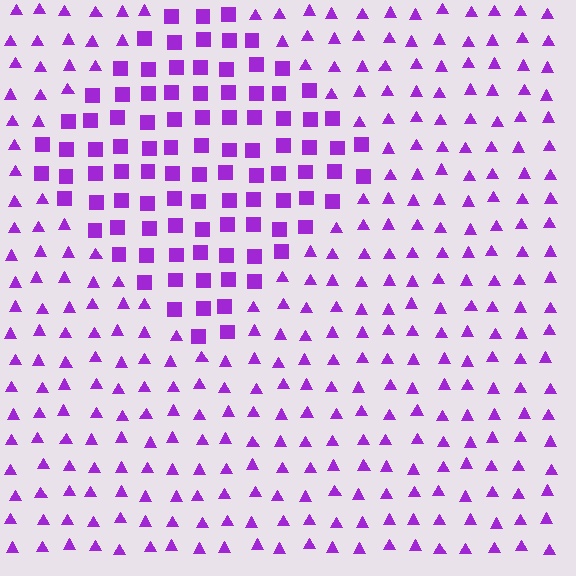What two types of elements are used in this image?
The image uses squares inside the diamond region and triangles outside it.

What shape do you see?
I see a diamond.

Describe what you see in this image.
The image is filled with small purple elements arranged in a uniform grid. A diamond-shaped region contains squares, while the surrounding area contains triangles. The boundary is defined purely by the change in element shape.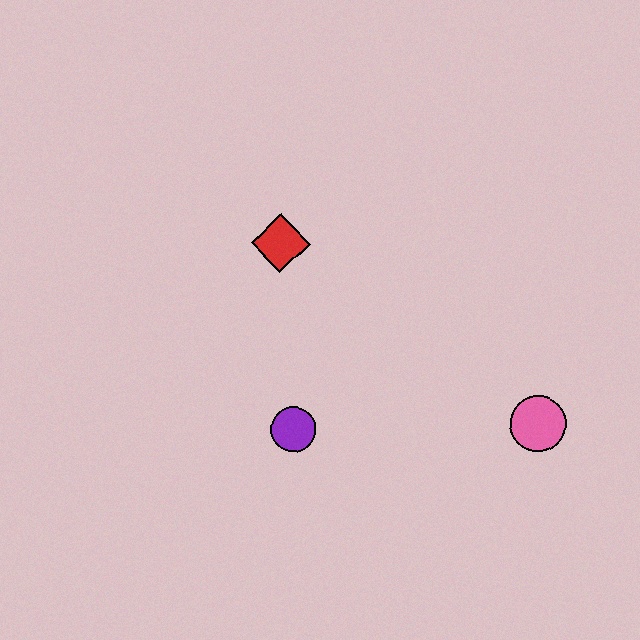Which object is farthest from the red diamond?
The pink circle is farthest from the red diamond.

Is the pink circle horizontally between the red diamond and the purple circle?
No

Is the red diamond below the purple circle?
No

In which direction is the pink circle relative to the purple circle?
The pink circle is to the right of the purple circle.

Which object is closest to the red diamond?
The purple circle is closest to the red diamond.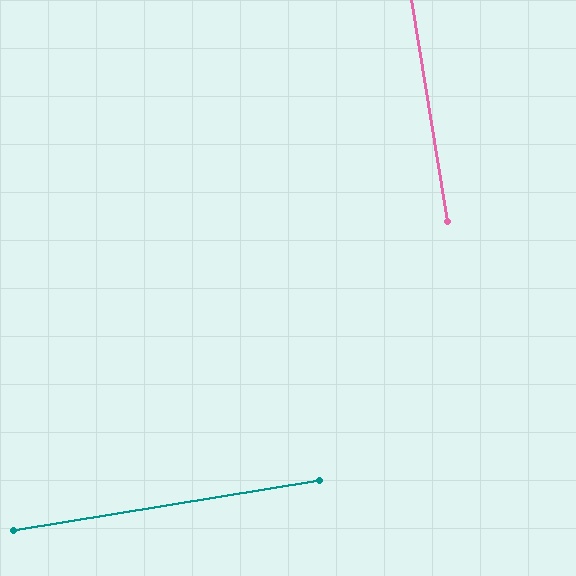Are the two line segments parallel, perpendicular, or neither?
Perpendicular — they meet at approximately 90°.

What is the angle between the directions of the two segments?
Approximately 90 degrees.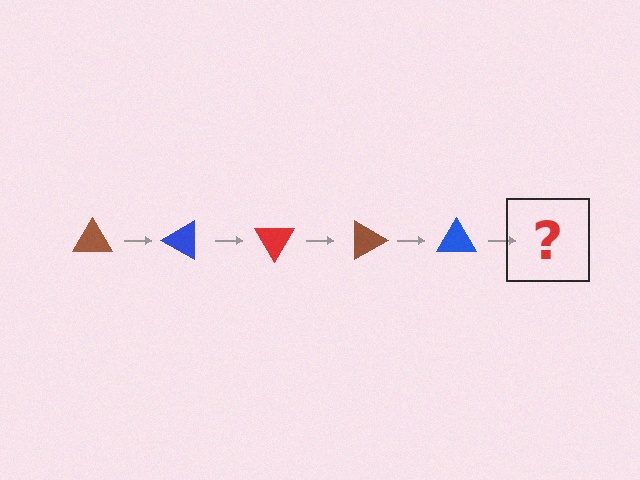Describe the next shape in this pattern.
It should be a red triangle, rotated 150 degrees from the start.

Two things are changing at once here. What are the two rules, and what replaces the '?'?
The two rules are that it rotates 30 degrees each step and the color cycles through brown, blue, and red. The '?' should be a red triangle, rotated 150 degrees from the start.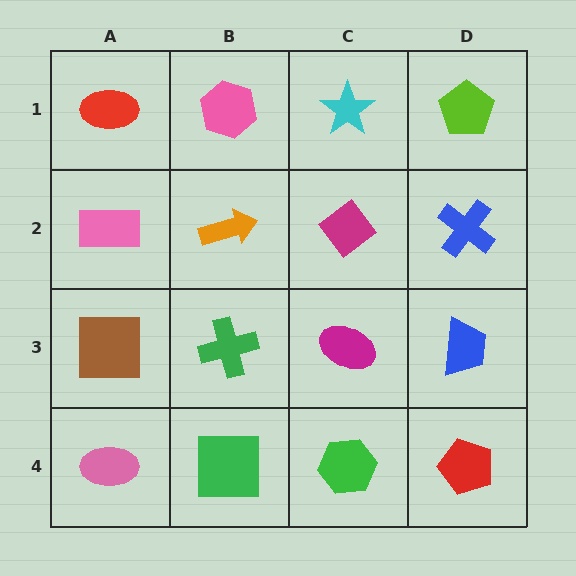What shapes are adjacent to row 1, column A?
A pink rectangle (row 2, column A), a pink hexagon (row 1, column B).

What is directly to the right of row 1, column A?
A pink hexagon.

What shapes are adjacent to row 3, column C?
A magenta diamond (row 2, column C), a green hexagon (row 4, column C), a green cross (row 3, column B), a blue trapezoid (row 3, column D).